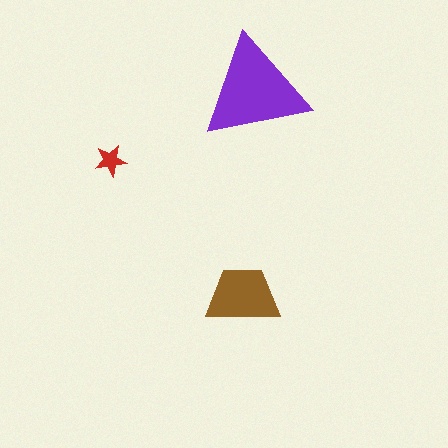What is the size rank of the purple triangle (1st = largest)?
1st.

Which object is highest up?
The purple triangle is topmost.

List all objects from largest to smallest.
The purple triangle, the brown trapezoid, the red star.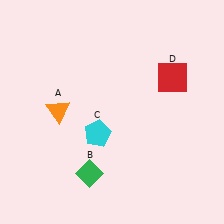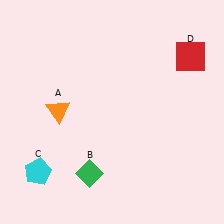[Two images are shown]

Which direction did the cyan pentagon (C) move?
The cyan pentagon (C) moved left.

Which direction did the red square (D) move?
The red square (D) moved up.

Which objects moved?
The objects that moved are: the cyan pentagon (C), the red square (D).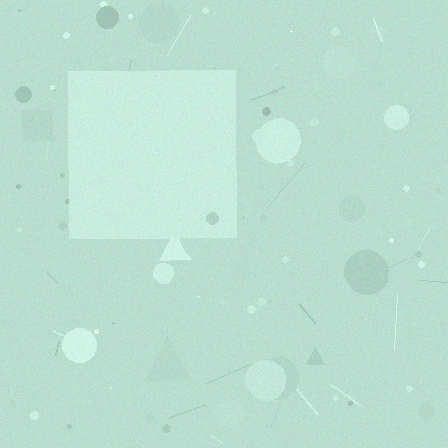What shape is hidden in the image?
A square is hidden in the image.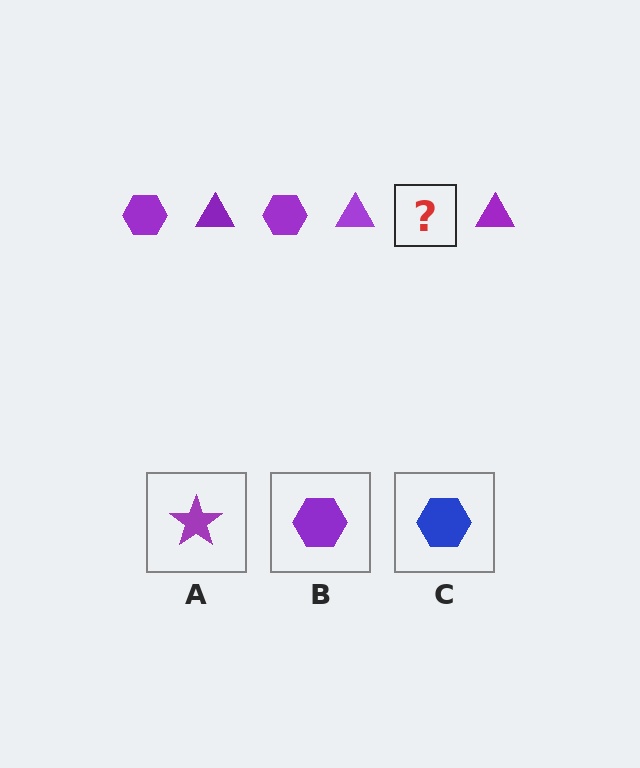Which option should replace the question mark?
Option B.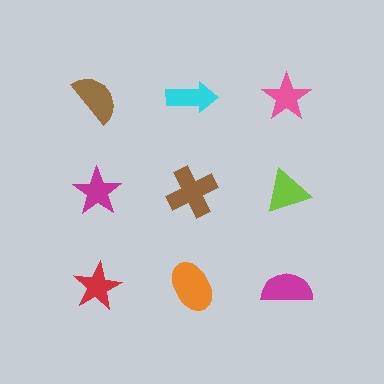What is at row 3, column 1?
A red star.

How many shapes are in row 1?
3 shapes.